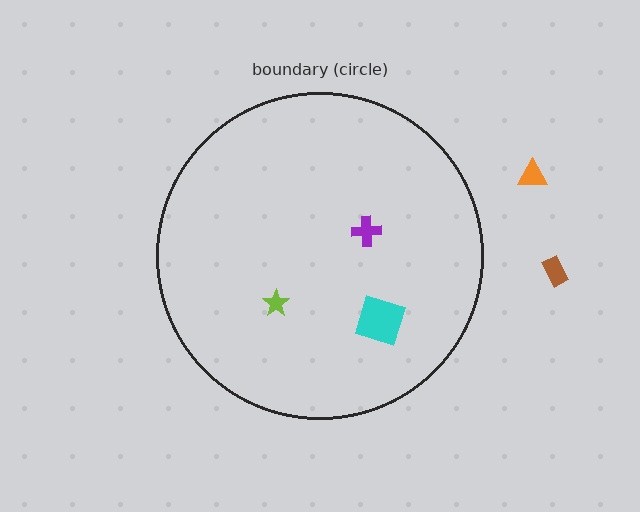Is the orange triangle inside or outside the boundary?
Outside.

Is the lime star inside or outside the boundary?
Inside.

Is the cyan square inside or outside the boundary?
Inside.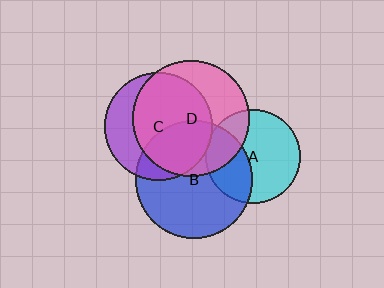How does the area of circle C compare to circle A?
Approximately 1.3 times.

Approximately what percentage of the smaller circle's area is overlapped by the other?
Approximately 65%.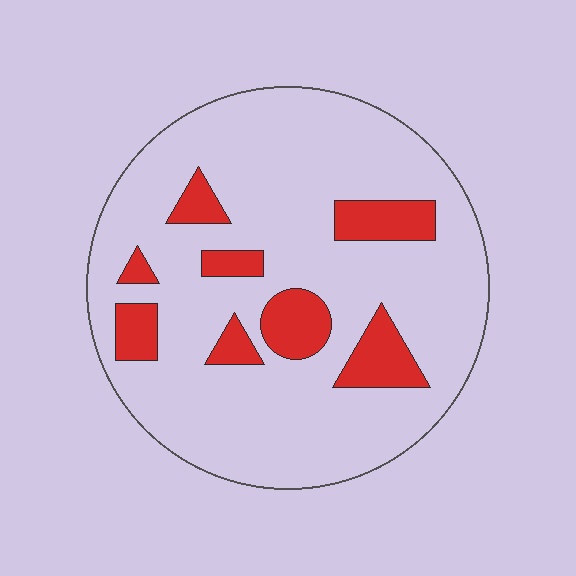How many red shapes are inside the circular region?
8.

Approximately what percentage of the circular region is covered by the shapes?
Approximately 15%.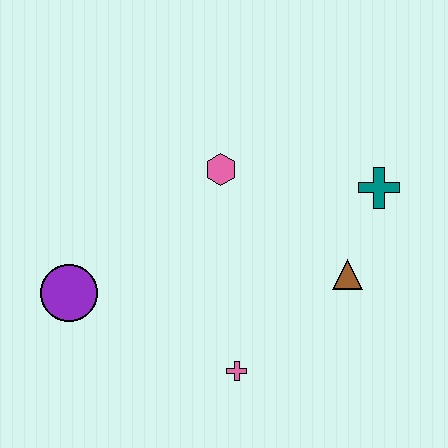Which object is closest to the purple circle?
The pink cross is closest to the purple circle.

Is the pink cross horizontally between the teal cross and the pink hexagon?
Yes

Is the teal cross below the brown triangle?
No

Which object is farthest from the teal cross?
The purple circle is farthest from the teal cross.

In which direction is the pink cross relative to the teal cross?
The pink cross is below the teal cross.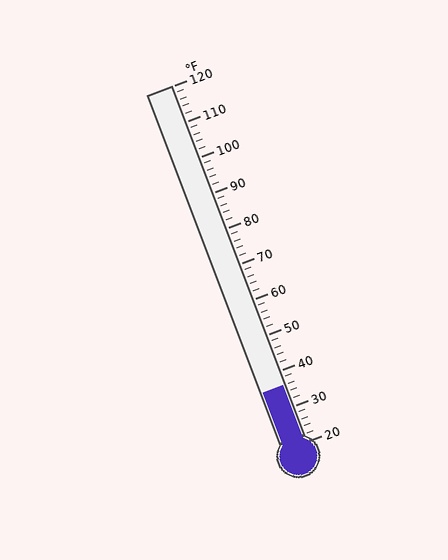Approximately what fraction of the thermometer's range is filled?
The thermometer is filled to approximately 15% of its range.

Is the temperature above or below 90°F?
The temperature is below 90°F.